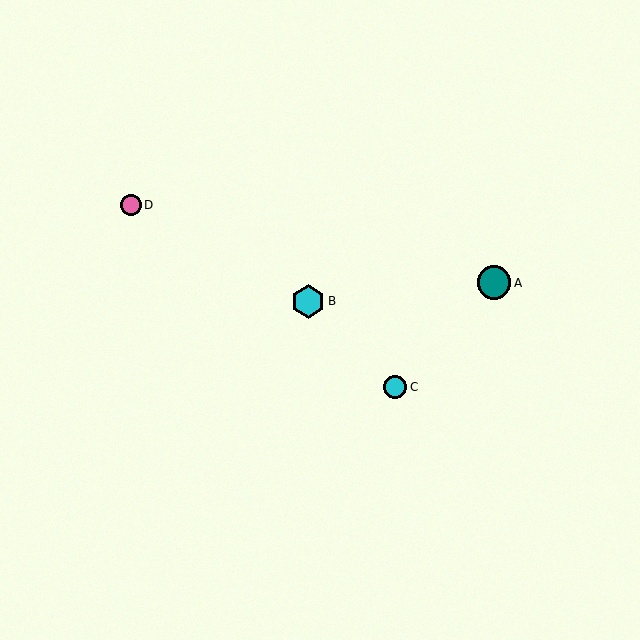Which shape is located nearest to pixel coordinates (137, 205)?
The pink circle (labeled D) at (131, 205) is nearest to that location.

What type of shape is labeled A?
Shape A is a teal circle.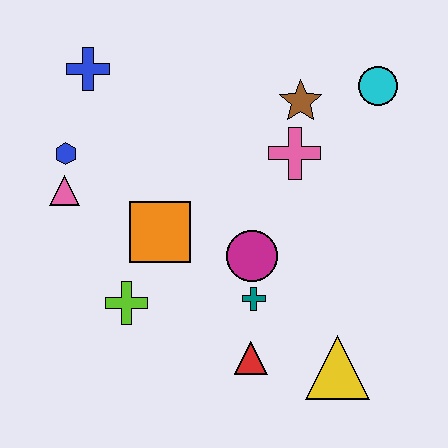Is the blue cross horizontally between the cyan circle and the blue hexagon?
Yes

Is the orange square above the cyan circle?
No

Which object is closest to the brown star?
The pink cross is closest to the brown star.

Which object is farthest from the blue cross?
The yellow triangle is farthest from the blue cross.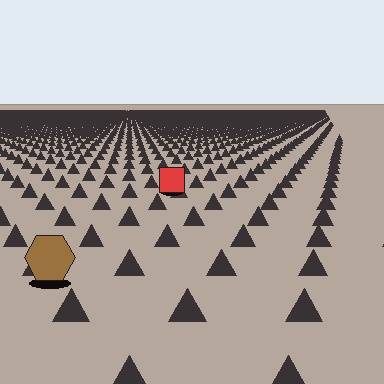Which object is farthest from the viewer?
The red square is farthest from the viewer. It appears smaller and the ground texture around it is denser.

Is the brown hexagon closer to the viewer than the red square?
Yes. The brown hexagon is closer — you can tell from the texture gradient: the ground texture is coarser near it.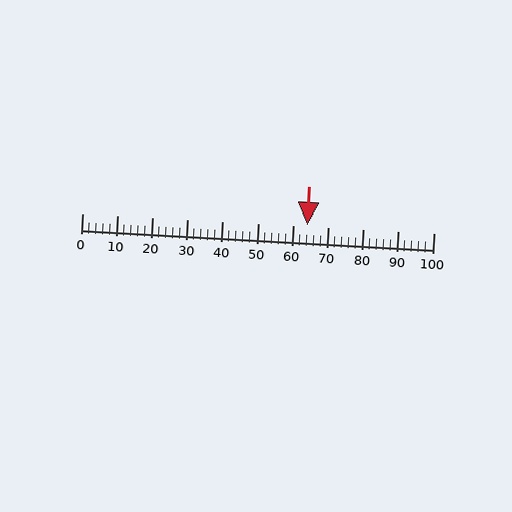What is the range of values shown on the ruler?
The ruler shows values from 0 to 100.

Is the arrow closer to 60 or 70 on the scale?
The arrow is closer to 60.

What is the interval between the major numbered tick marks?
The major tick marks are spaced 10 units apart.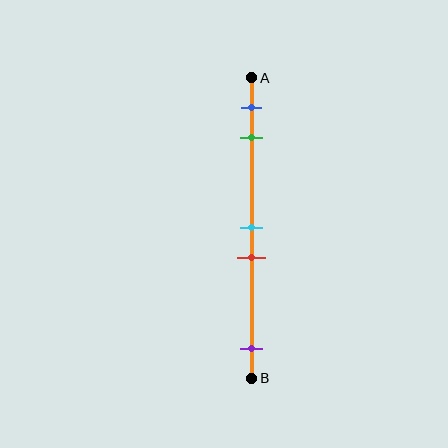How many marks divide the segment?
There are 5 marks dividing the segment.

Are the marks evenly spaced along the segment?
No, the marks are not evenly spaced.